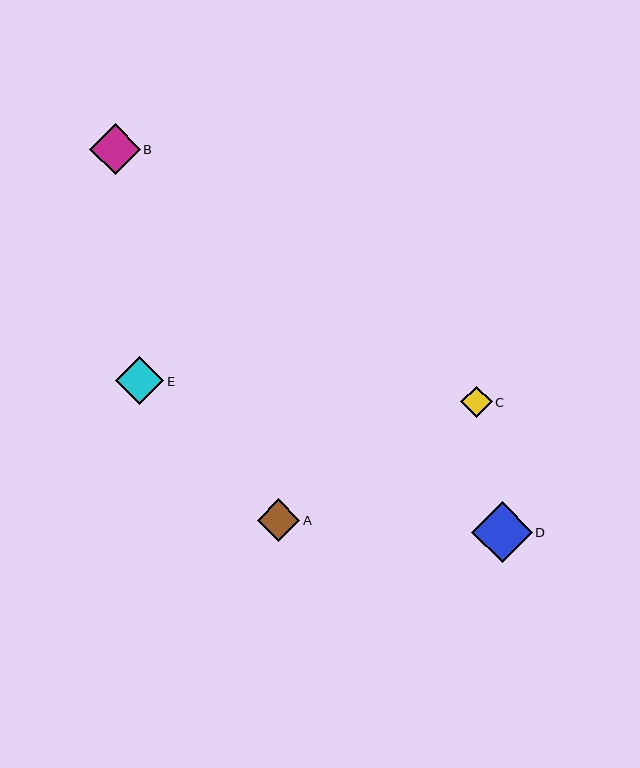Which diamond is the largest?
Diamond D is the largest with a size of approximately 60 pixels.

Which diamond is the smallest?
Diamond C is the smallest with a size of approximately 32 pixels.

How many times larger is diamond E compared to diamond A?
Diamond E is approximately 1.1 times the size of diamond A.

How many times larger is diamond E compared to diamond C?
Diamond E is approximately 1.5 times the size of diamond C.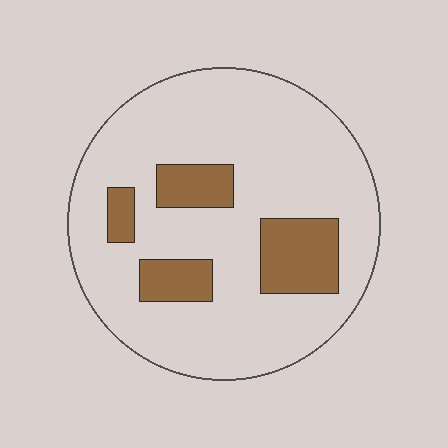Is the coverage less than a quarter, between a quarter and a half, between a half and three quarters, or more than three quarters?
Less than a quarter.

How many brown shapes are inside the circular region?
4.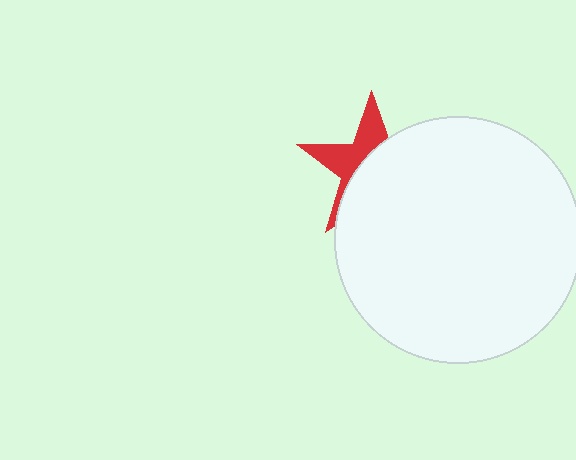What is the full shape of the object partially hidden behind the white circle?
The partially hidden object is a red star.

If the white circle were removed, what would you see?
You would see the complete red star.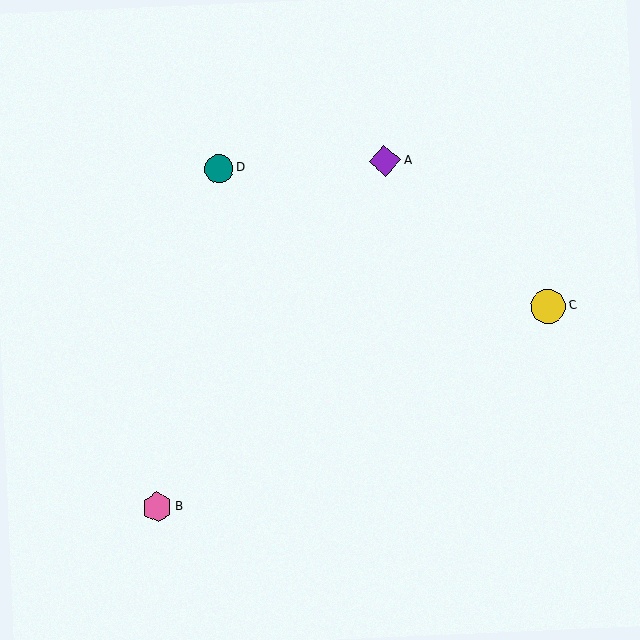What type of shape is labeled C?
Shape C is a yellow circle.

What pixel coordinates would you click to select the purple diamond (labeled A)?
Click at (385, 161) to select the purple diamond A.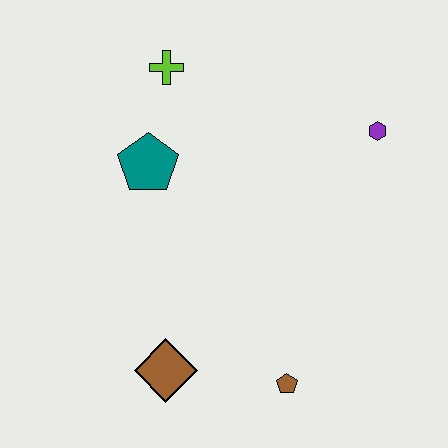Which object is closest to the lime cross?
The teal pentagon is closest to the lime cross.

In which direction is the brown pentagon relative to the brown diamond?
The brown pentagon is to the right of the brown diamond.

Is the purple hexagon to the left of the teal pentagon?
No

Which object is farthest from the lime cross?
The brown pentagon is farthest from the lime cross.